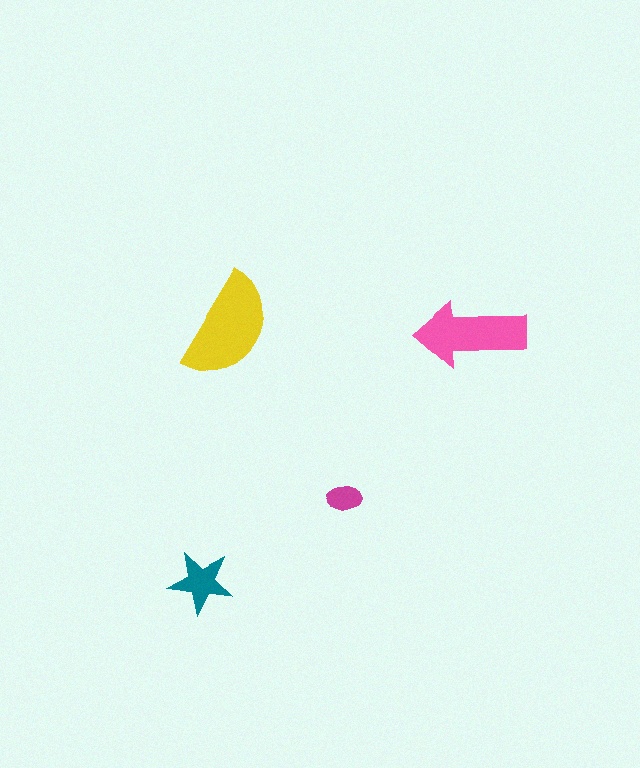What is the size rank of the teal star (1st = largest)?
3rd.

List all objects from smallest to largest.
The magenta ellipse, the teal star, the pink arrow, the yellow semicircle.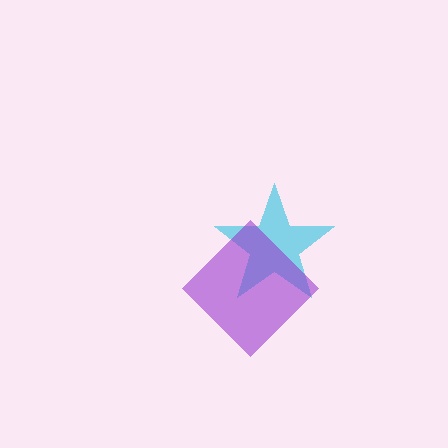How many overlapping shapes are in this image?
There are 2 overlapping shapes in the image.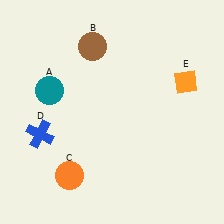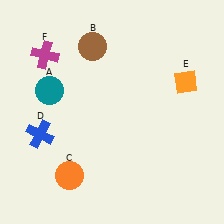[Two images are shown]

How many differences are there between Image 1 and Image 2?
There is 1 difference between the two images.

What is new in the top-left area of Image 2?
A magenta cross (F) was added in the top-left area of Image 2.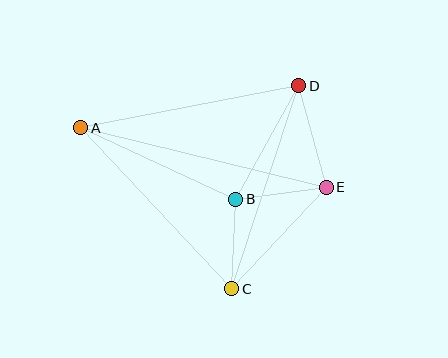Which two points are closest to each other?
Points B and C are closest to each other.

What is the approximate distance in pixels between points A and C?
The distance between A and C is approximately 221 pixels.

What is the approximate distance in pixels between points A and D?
The distance between A and D is approximately 222 pixels.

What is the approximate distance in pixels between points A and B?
The distance between A and B is approximately 171 pixels.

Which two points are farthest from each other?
Points A and E are farthest from each other.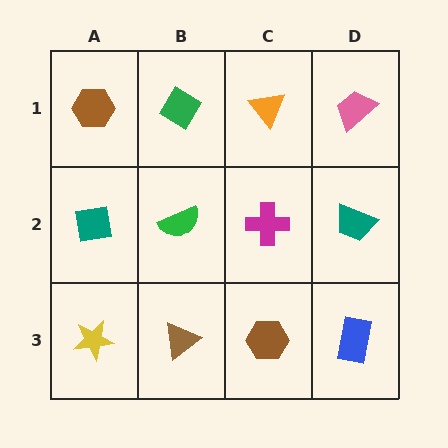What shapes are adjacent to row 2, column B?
A green diamond (row 1, column B), a brown triangle (row 3, column B), a teal square (row 2, column A), a magenta cross (row 2, column C).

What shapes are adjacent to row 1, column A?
A teal square (row 2, column A), a green diamond (row 1, column B).